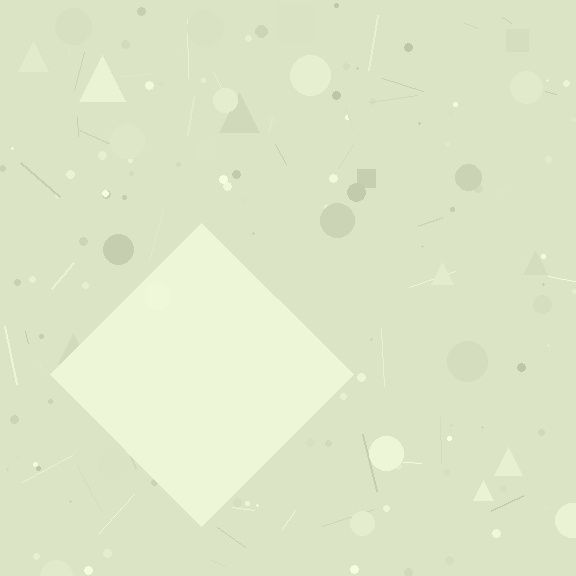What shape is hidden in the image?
A diamond is hidden in the image.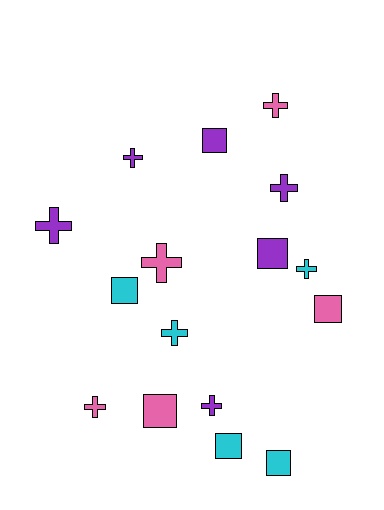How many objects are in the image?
There are 16 objects.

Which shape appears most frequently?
Cross, with 9 objects.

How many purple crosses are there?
There are 4 purple crosses.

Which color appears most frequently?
Purple, with 6 objects.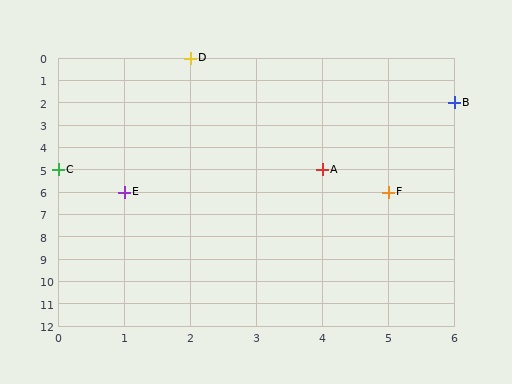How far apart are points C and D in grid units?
Points C and D are 2 columns and 5 rows apart (about 5.4 grid units diagonally).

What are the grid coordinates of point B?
Point B is at grid coordinates (6, 2).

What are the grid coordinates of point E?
Point E is at grid coordinates (1, 6).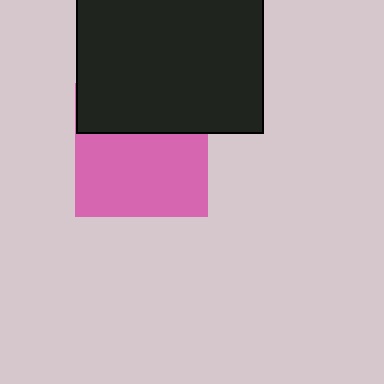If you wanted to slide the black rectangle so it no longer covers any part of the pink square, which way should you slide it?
Slide it up — that is the most direct way to separate the two shapes.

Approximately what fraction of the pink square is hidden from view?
Roughly 37% of the pink square is hidden behind the black rectangle.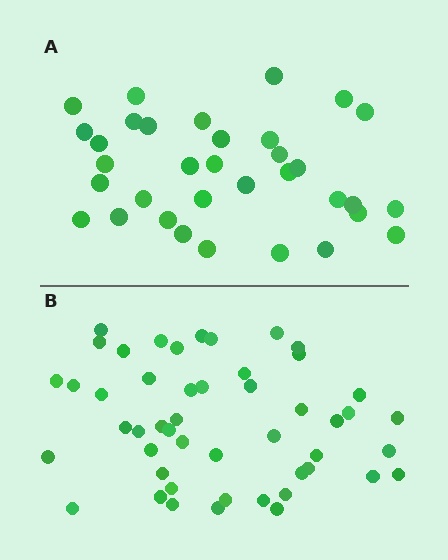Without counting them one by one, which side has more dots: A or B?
Region B (the bottom region) has more dots.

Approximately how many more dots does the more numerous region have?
Region B has approximately 15 more dots than region A.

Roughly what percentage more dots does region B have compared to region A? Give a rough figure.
About 45% more.